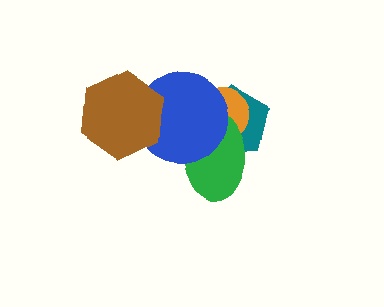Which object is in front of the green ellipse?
The blue circle is in front of the green ellipse.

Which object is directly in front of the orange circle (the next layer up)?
The green ellipse is directly in front of the orange circle.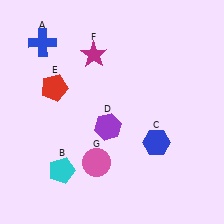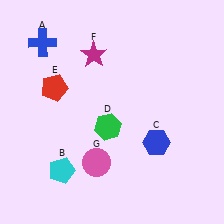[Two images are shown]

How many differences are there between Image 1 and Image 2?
There is 1 difference between the two images.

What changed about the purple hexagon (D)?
In Image 1, D is purple. In Image 2, it changed to green.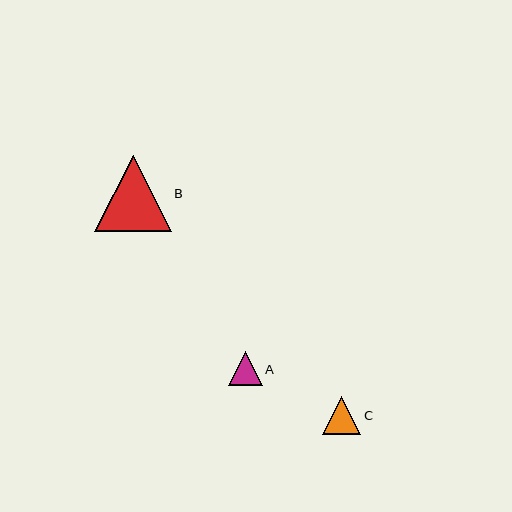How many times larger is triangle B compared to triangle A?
Triangle B is approximately 2.3 times the size of triangle A.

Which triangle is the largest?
Triangle B is the largest with a size of approximately 77 pixels.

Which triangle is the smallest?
Triangle A is the smallest with a size of approximately 34 pixels.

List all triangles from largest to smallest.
From largest to smallest: B, C, A.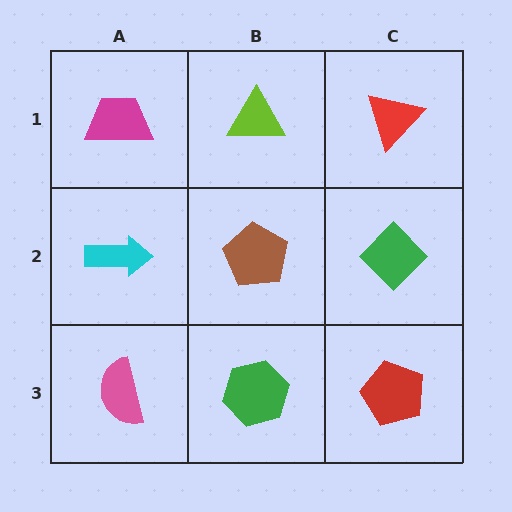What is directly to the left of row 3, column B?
A pink semicircle.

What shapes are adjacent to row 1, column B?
A brown pentagon (row 2, column B), a magenta trapezoid (row 1, column A), a red triangle (row 1, column C).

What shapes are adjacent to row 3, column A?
A cyan arrow (row 2, column A), a green hexagon (row 3, column B).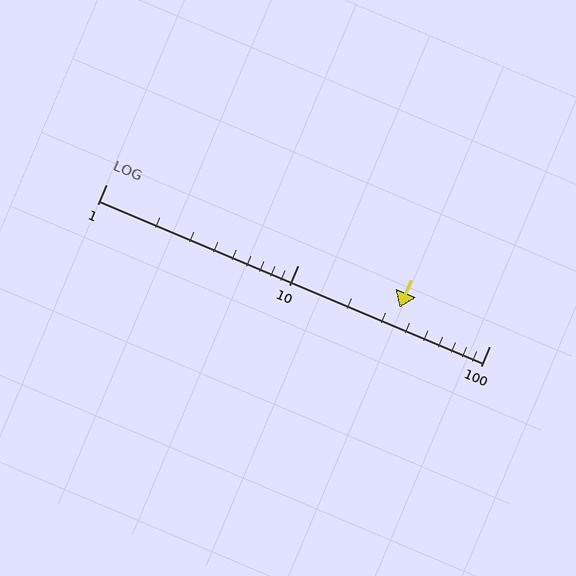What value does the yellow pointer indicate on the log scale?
The pointer indicates approximately 34.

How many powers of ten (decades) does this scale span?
The scale spans 2 decades, from 1 to 100.